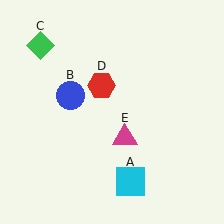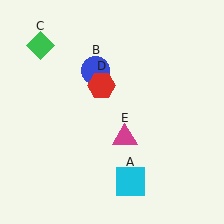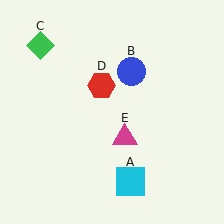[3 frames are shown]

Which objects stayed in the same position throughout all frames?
Cyan square (object A) and green diamond (object C) and red hexagon (object D) and magenta triangle (object E) remained stationary.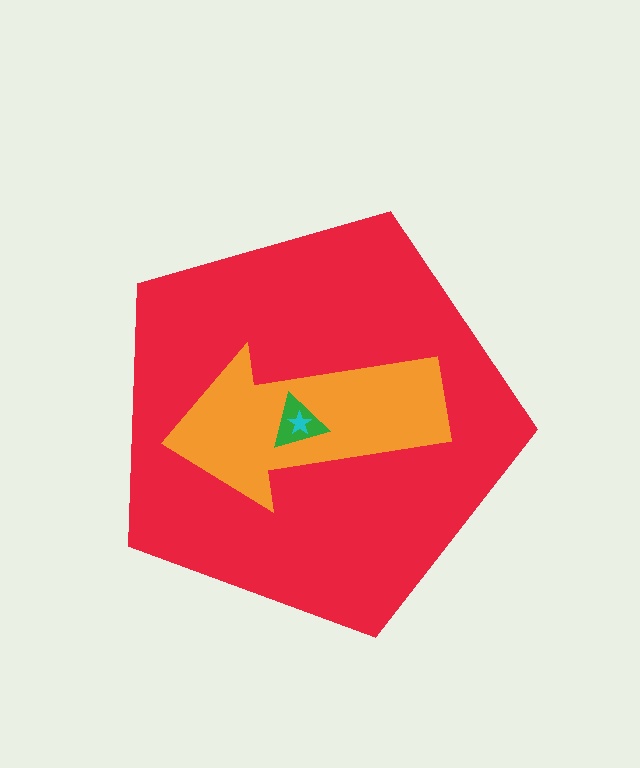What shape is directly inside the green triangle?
The cyan star.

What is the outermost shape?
The red pentagon.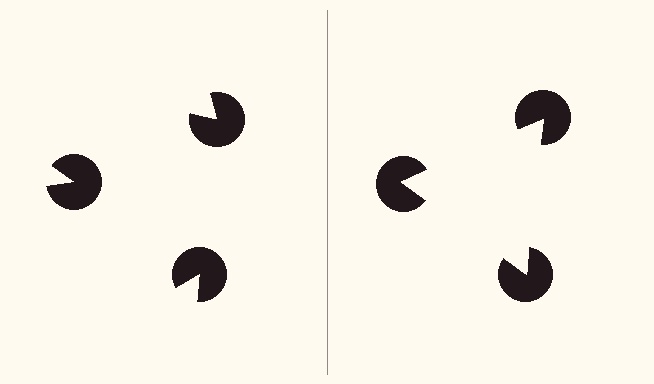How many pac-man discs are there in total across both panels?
6 — 3 on each side.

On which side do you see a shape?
An illusory triangle appears on the right side. On the left side the wedge cuts are rotated, so no coherent shape forms.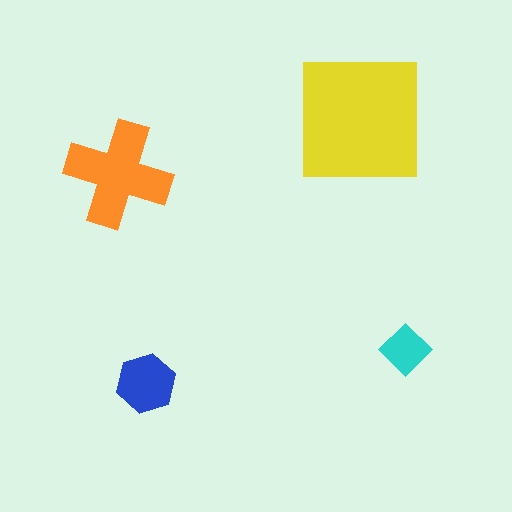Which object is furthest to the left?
The orange cross is leftmost.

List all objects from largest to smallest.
The yellow square, the orange cross, the blue hexagon, the cyan diamond.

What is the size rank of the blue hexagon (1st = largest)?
3rd.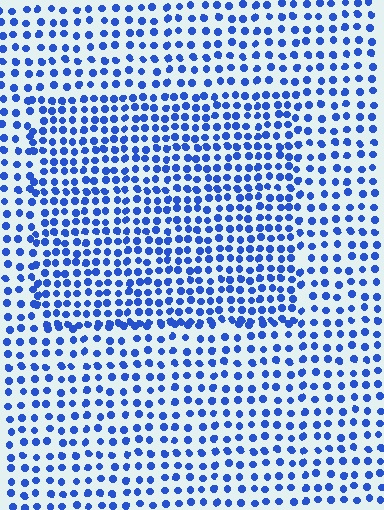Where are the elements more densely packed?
The elements are more densely packed inside the rectangle boundary.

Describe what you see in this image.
The image contains small blue elements arranged at two different densities. A rectangle-shaped region is visible where the elements are more densely packed than the surrounding area.